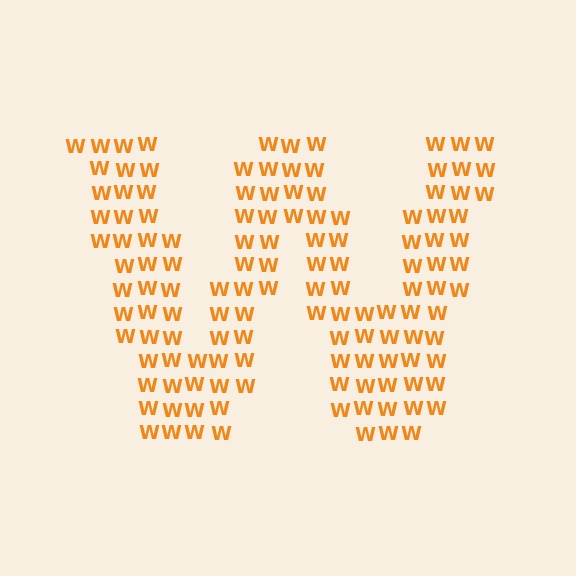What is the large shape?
The large shape is the letter W.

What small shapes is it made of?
It is made of small letter W's.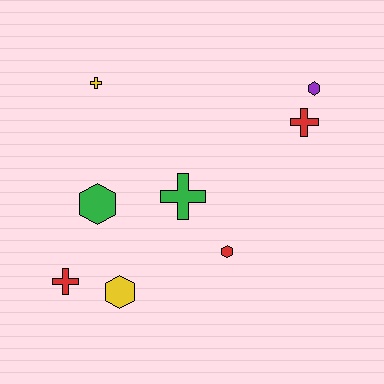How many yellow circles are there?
There are no yellow circles.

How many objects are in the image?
There are 8 objects.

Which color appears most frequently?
Red, with 3 objects.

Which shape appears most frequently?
Hexagon, with 4 objects.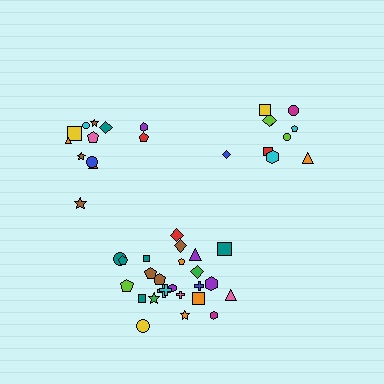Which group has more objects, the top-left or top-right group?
The top-left group.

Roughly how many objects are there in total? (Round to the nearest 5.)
Roughly 45 objects in total.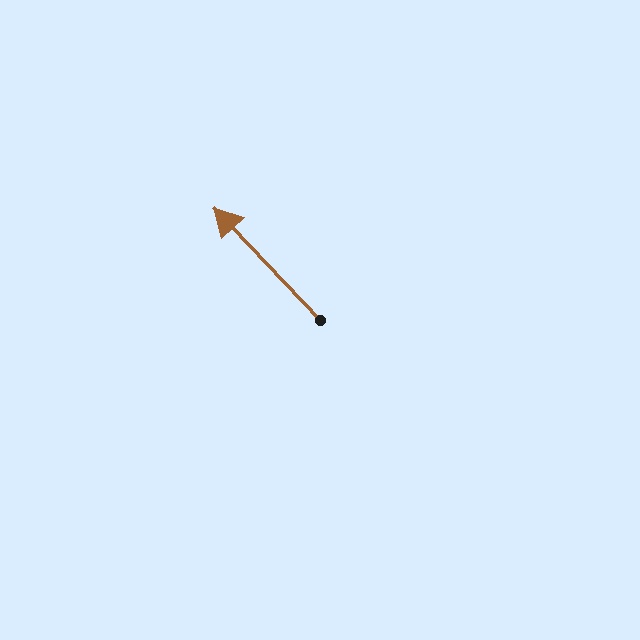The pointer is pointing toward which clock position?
Roughly 11 o'clock.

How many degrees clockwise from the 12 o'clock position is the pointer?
Approximately 317 degrees.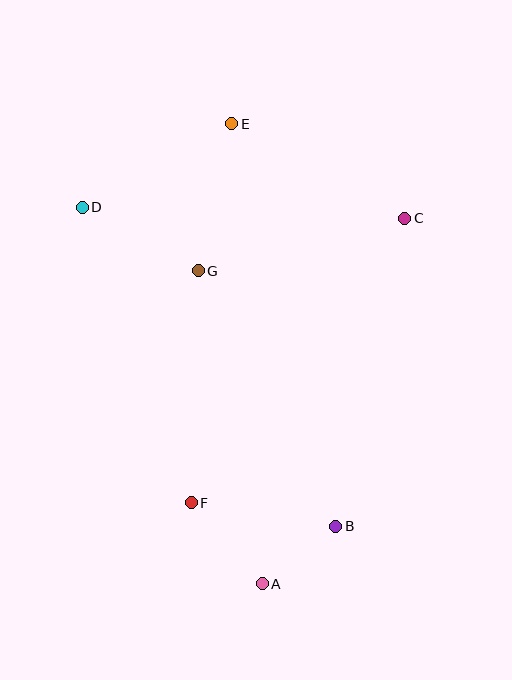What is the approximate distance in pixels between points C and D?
The distance between C and D is approximately 323 pixels.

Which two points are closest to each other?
Points A and B are closest to each other.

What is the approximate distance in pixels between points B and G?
The distance between B and G is approximately 290 pixels.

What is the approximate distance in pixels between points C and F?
The distance between C and F is approximately 356 pixels.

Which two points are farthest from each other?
Points A and E are farthest from each other.